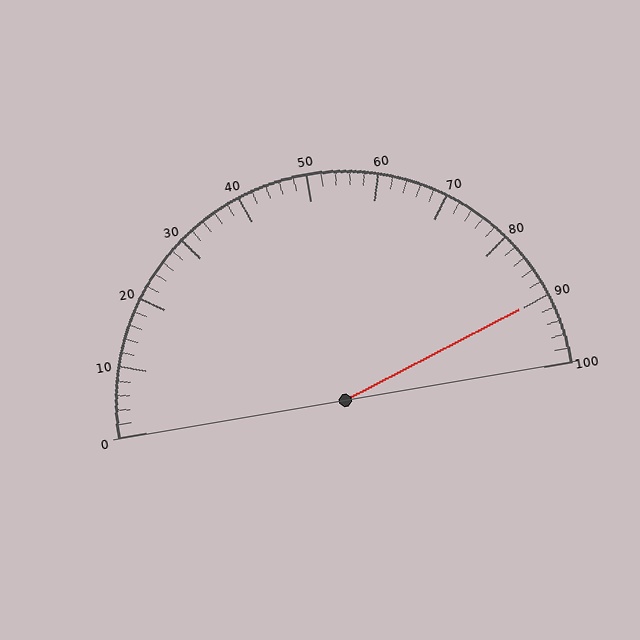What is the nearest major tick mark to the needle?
The nearest major tick mark is 90.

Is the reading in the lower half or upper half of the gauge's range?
The reading is in the upper half of the range (0 to 100).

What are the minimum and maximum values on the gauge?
The gauge ranges from 0 to 100.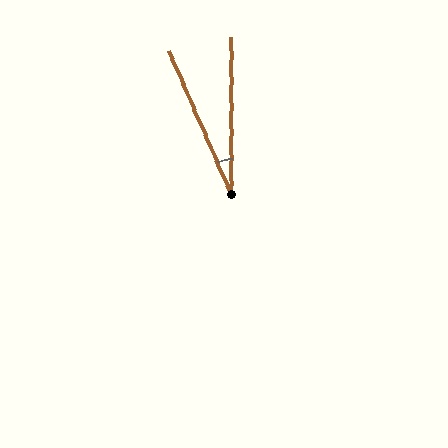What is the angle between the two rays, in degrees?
Approximately 23 degrees.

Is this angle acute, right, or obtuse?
It is acute.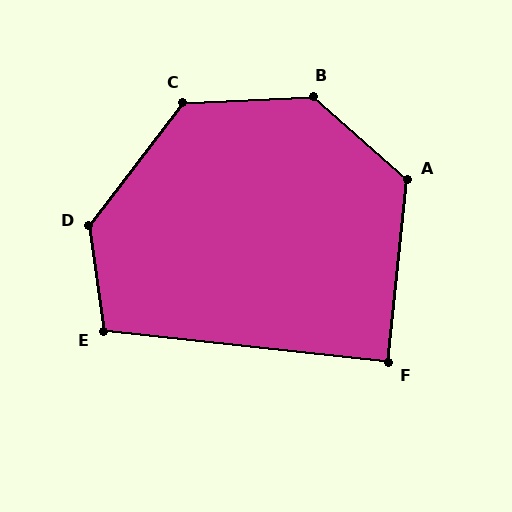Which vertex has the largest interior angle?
B, at approximately 136 degrees.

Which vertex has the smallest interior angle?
F, at approximately 90 degrees.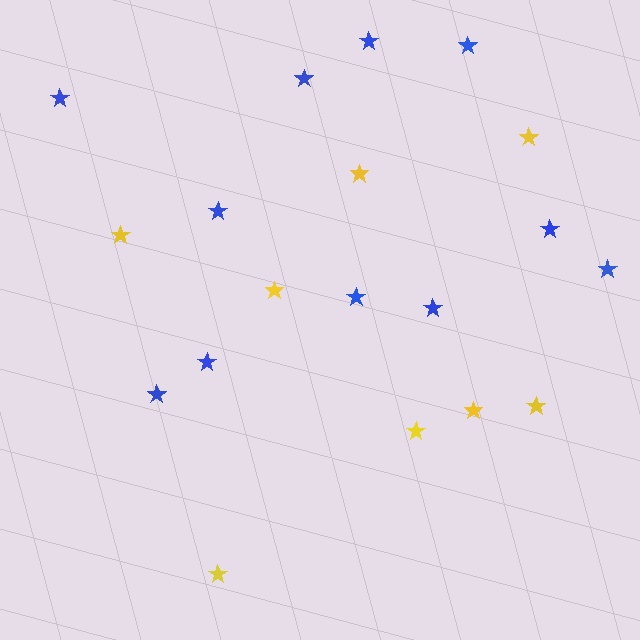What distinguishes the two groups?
There are 2 groups: one group of yellow stars (8) and one group of blue stars (11).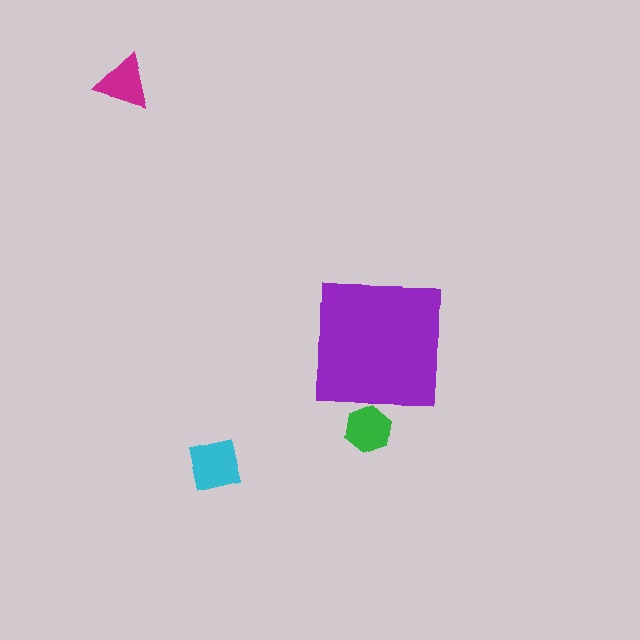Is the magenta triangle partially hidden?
No, the magenta triangle is fully visible.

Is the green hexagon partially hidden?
Yes, the green hexagon is partially hidden behind the purple square.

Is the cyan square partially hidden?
No, the cyan square is fully visible.